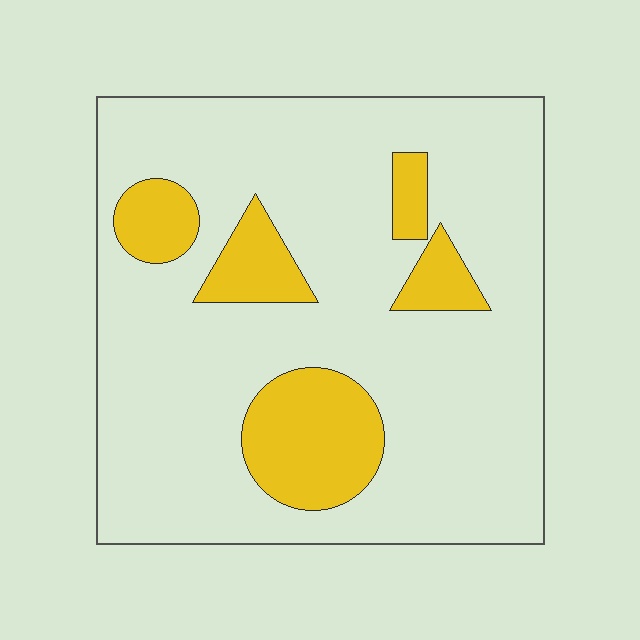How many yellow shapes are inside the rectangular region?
5.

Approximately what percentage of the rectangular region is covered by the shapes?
Approximately 20%.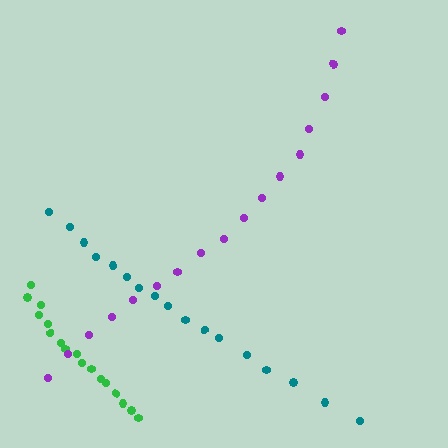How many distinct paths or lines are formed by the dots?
There are 3 distinct paths.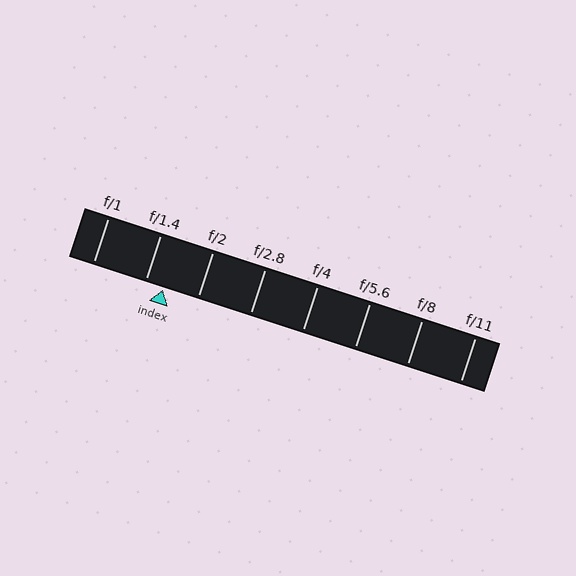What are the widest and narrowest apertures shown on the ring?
The widest aperture shown is f/1 and the narrowest is f/11.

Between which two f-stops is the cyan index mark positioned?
The index mark is between f/1.4 and f/2.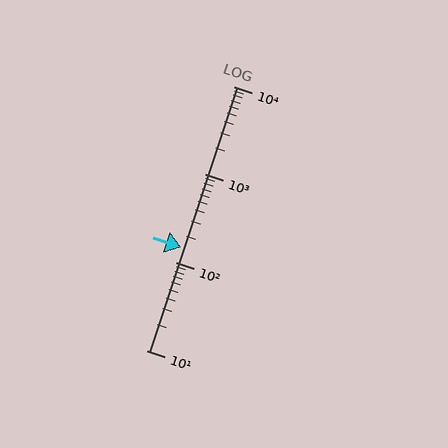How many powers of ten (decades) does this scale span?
The scale spans 3 decades, from 10 to 10000.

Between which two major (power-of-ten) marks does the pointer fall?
The pointer is between 100 and 1000.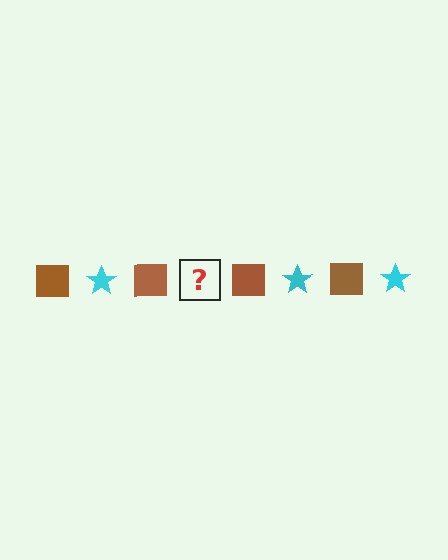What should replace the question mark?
The question mark should be replaced with a cyan star.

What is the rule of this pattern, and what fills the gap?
The rule is that the pattern alternates between brown square and cyan star. The gap should be filled with a cyan star.